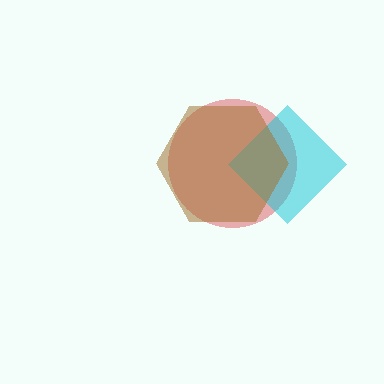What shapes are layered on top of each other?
The layered shapes are: a red circle, a cyan diamond, a brown hexagon.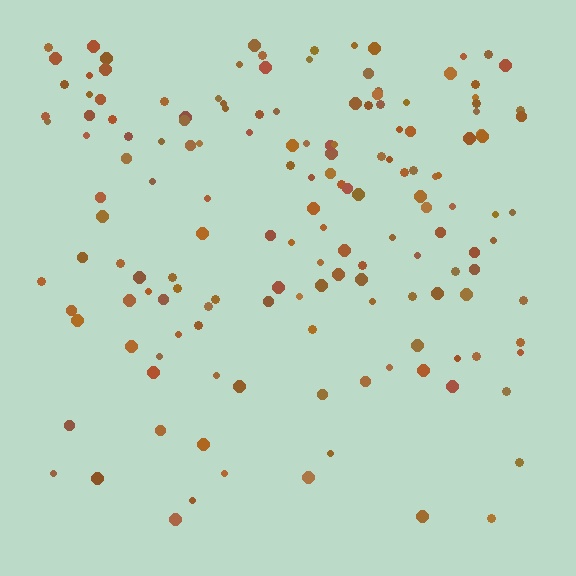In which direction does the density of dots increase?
From bottom to top, with the top side densest.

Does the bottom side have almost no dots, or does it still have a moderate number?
Still a moderate number, just noticeably fewer than the top.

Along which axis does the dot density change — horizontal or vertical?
Vertical.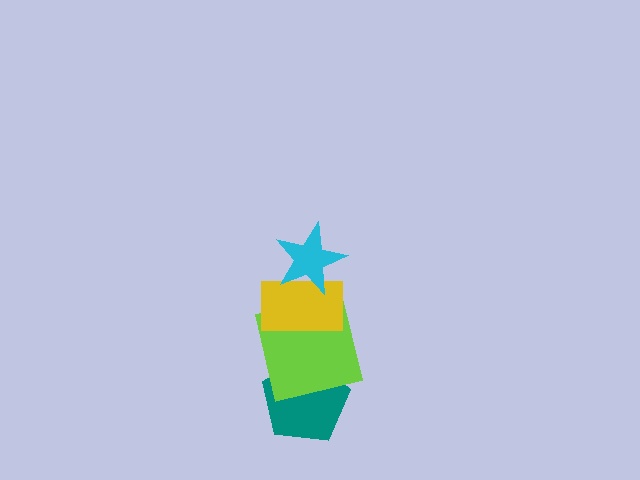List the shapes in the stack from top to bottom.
From top to bottom: the cyan star, the yellow rectangle, the lime square, the teal pentagon.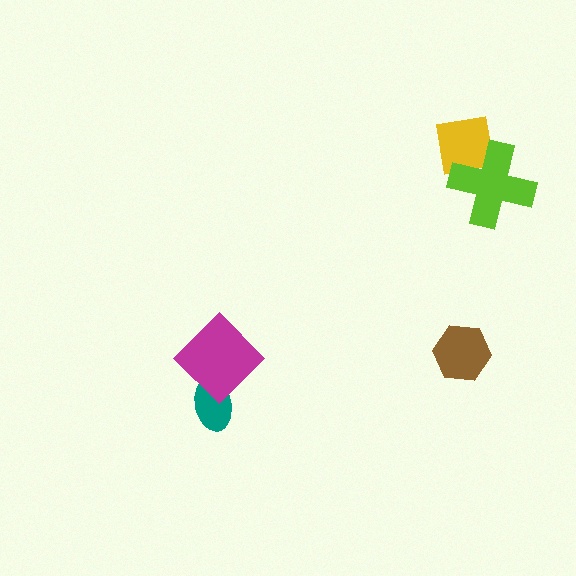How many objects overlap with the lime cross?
1 object overlaps with the lime cross.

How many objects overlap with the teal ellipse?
1 object overlaps with the teal ellipse.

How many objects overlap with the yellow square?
1 object overlaps with the yellow square.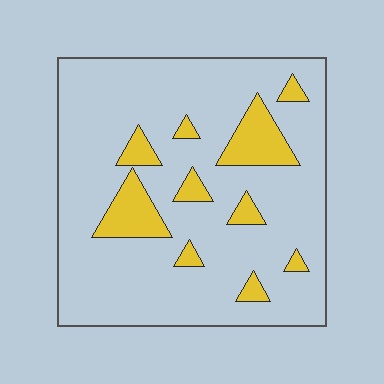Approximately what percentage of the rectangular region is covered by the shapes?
Approximately 15%.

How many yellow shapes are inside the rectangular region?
10.